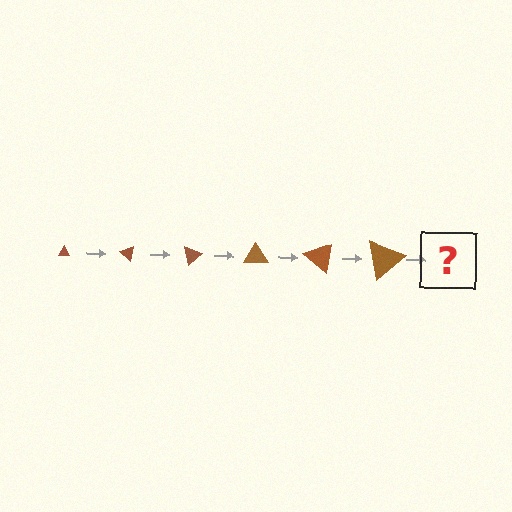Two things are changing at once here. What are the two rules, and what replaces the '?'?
The two rules are that the triangle grows larger each step and it rotates 40 degrees each step. The '?' should be a triangle, larger than the previous one and rotated 240 degrees from the start.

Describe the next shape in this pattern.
It should be a triangle, larger than the previous one and rotated 240 degrees from the start.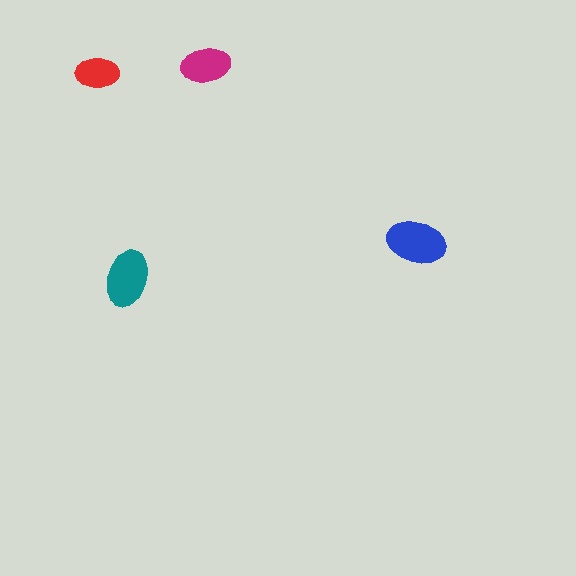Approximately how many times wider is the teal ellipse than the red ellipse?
About 1.5 times wider.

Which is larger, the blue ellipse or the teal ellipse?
The blue one.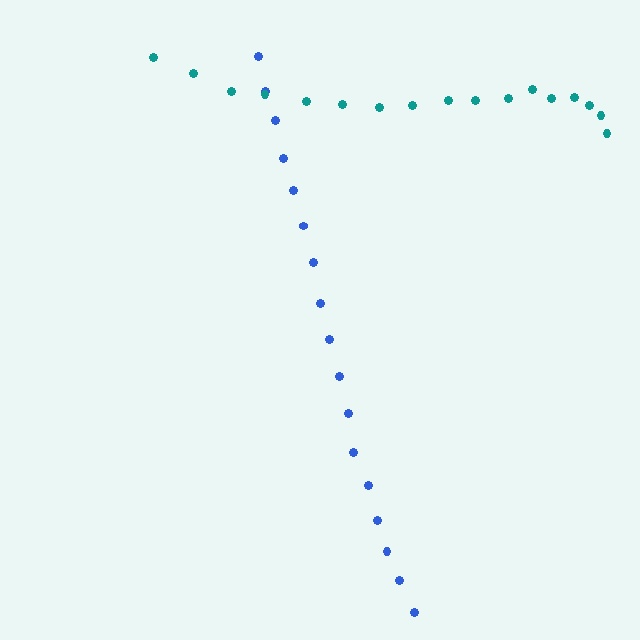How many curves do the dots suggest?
There are 2 distinct paths.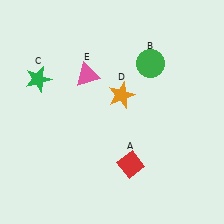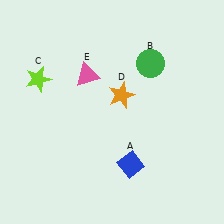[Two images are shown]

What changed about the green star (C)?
In Image 1, C is green. In Image 2, it changed to lime.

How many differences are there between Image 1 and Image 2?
There are 2 differences between the two images.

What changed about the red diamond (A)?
In Image 1, A is red. In Image 2, it changed to blue.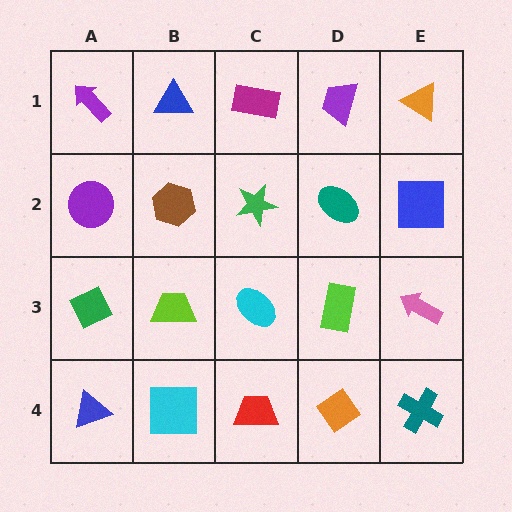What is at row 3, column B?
A lime trapezoid.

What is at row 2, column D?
A teal ellipse.